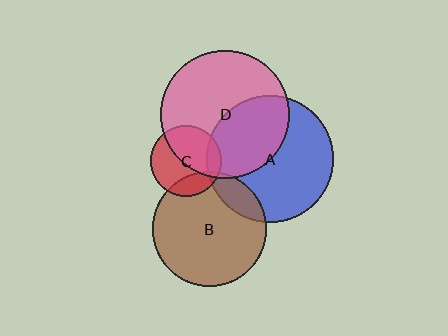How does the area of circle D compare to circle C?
Approximately 3.3 times.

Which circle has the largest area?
Circle D (pink).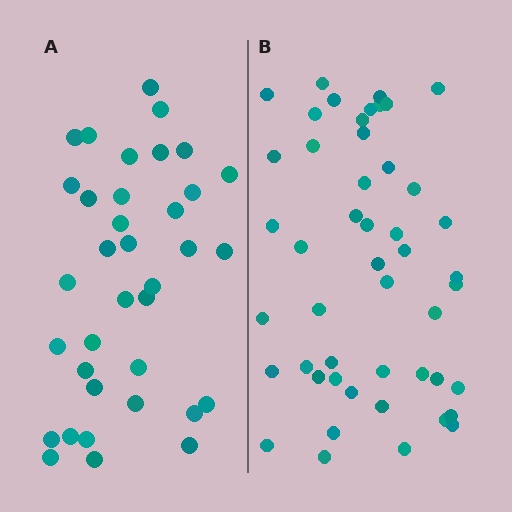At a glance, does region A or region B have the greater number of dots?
Region B (the right region) has more dots.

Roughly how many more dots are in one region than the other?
Region B has roughly 12 or so more dots than region A.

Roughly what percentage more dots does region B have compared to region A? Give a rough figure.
About 35% more.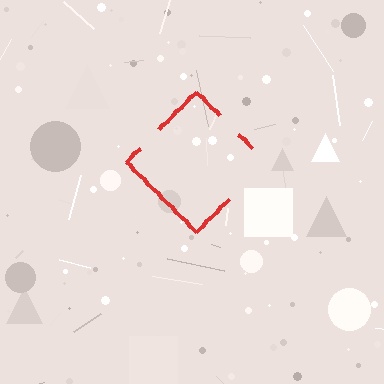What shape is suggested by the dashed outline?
The dashed outline suggests a diamond.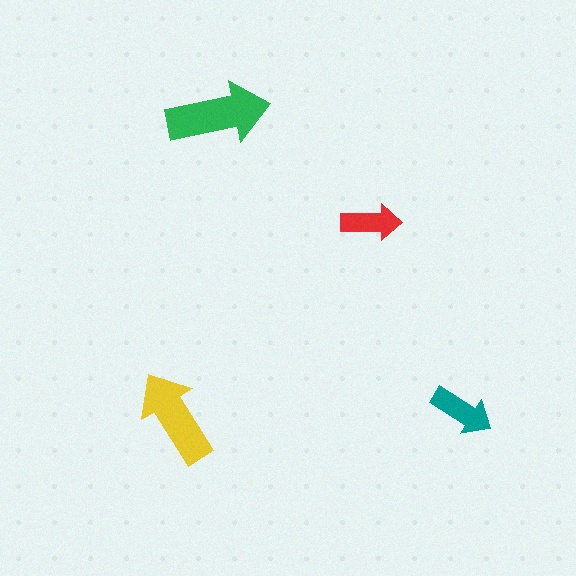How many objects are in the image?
There are 4 objects in the image.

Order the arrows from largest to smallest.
the green one, the yellow one, the teal one, the red one.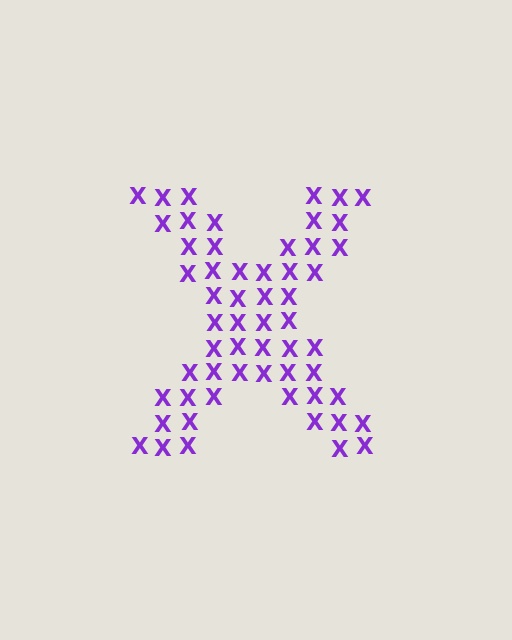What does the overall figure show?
The overall figure shows the letter X.